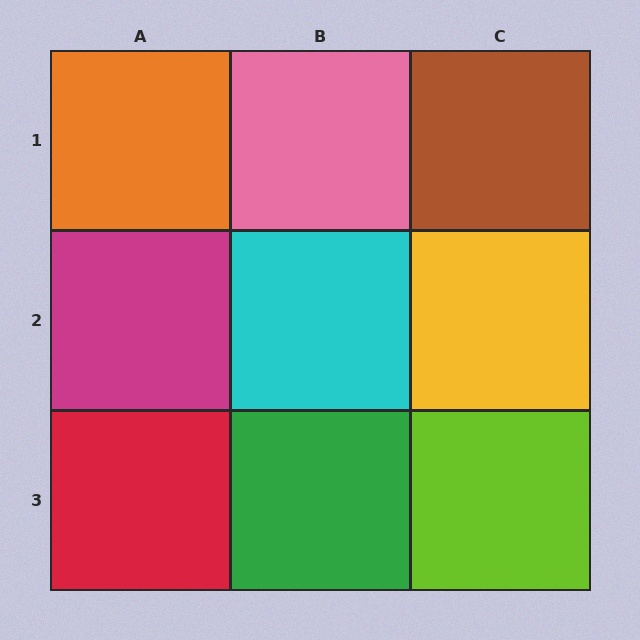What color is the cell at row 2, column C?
Yellow.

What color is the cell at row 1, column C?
Brown.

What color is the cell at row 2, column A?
Magenta.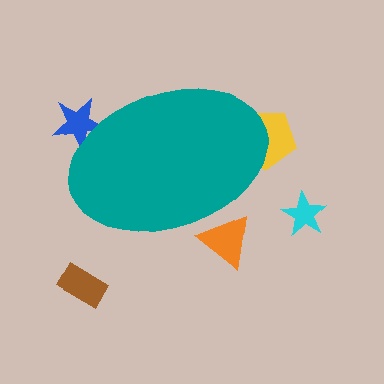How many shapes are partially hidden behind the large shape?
3 shapes are partially hidden.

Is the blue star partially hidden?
Yes, the blue star is partially hidden behind the teal ellipse.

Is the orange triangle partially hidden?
Yes, the orange triangle is partially hidden behind the teal ellipse.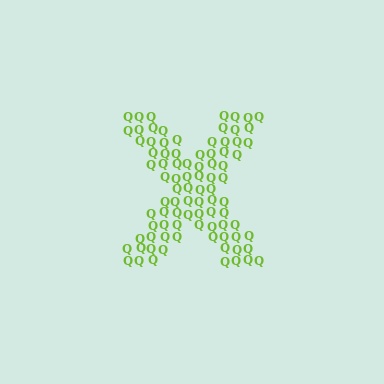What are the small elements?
The small elements are letter Q's.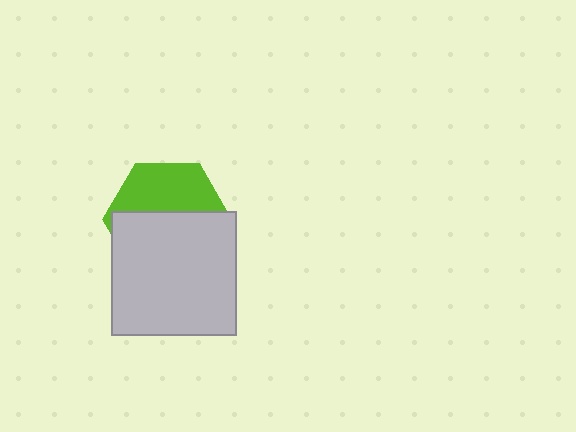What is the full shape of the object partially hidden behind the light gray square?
The partially hidden object is a lime hexagon.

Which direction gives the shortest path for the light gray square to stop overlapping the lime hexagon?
Moving down gives the shortest separation.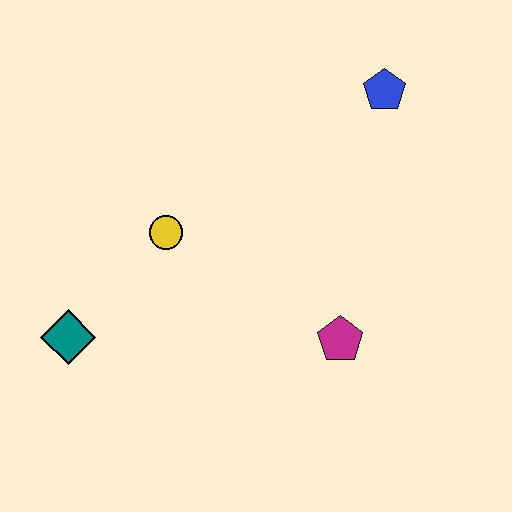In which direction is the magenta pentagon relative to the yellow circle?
The magenta pentagon is to the right of the yellow circle.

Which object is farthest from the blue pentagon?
The teal diamond is farthest from the blue pentagon.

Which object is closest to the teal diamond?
The yellow circle is closest to the teal diamond.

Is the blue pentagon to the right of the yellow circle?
Yes